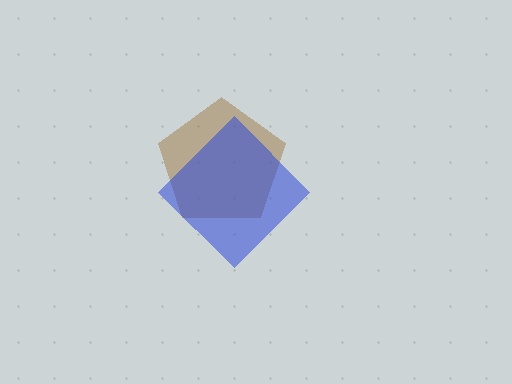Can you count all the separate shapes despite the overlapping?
Yes, there are 2 separate shapes.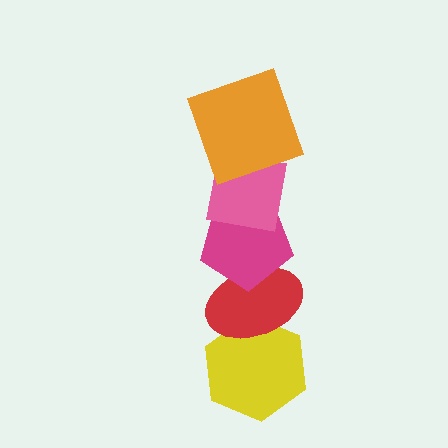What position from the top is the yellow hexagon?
The yellow hexagon is 5th from the top.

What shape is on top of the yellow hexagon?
The red ellipse is on top of the yellow hexagon.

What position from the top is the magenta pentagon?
The magenta pentagon is 3rd from the top.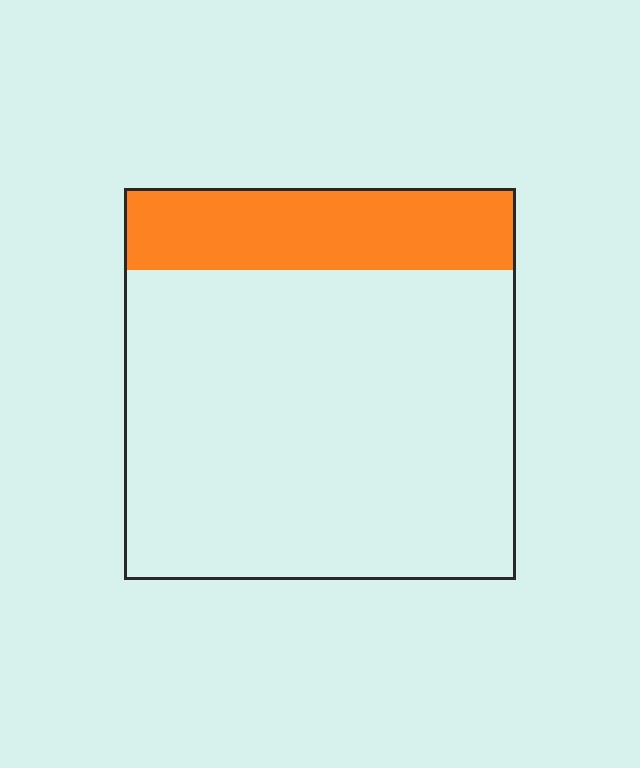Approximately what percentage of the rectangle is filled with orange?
Approximately 20%.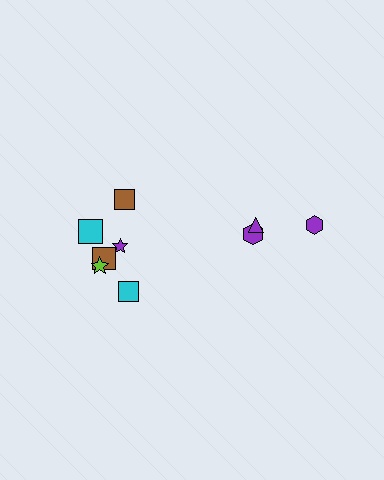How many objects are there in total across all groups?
There are 9 objects.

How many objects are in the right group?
There are 3 objects.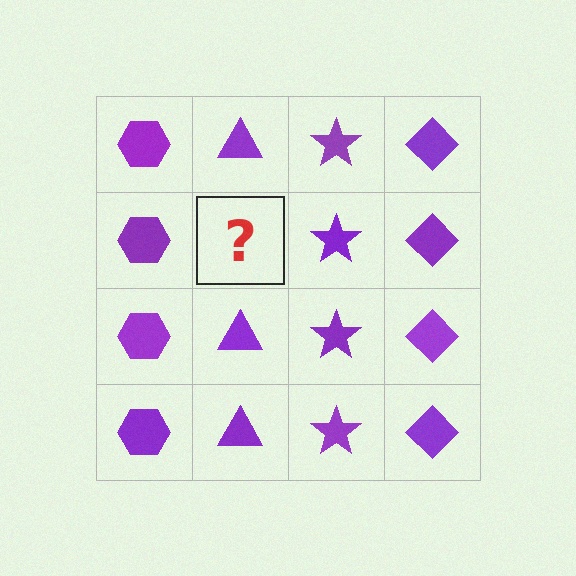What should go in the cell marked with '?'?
The missing cell should contain a purple triangle.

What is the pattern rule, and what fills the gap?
The rule is that each column has a consistent shape. The gap should be filled with a purple triangle.